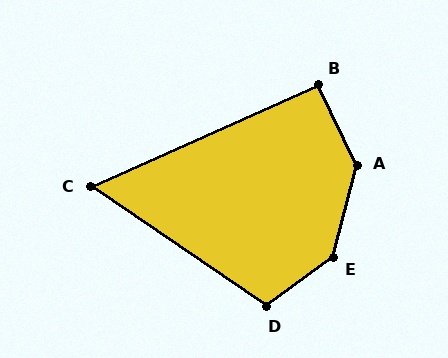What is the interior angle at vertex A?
Approximately 140 degrees (obtuse).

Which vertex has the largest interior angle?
E, at approximately 141 degrees.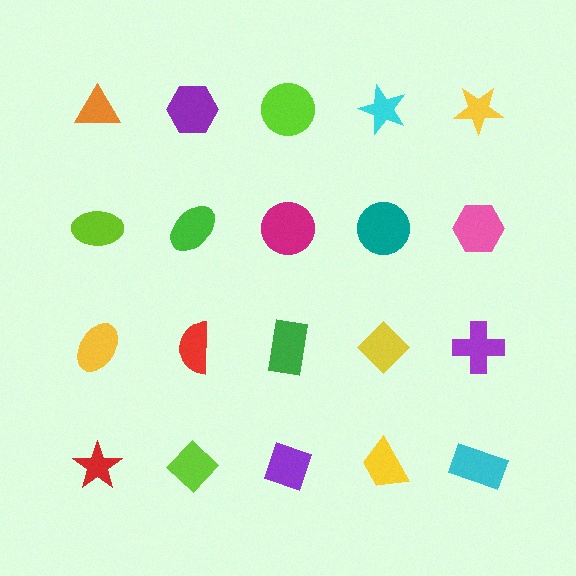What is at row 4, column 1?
A red star.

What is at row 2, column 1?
A lime ellipse.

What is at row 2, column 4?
A teal circle.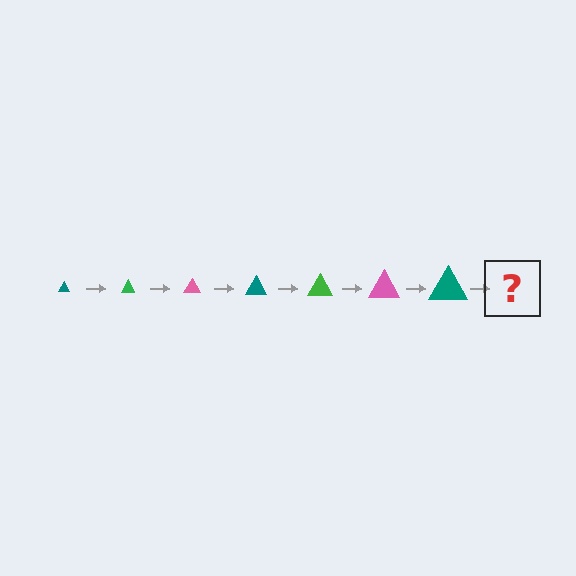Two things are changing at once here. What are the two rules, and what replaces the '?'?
The two rules are that the triangle grows larger each step and the color cycles through teal, green, and pink. The '?' should be a green triangle, larger than the previous one.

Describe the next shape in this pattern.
It should be a green triangle, larger than the previous one.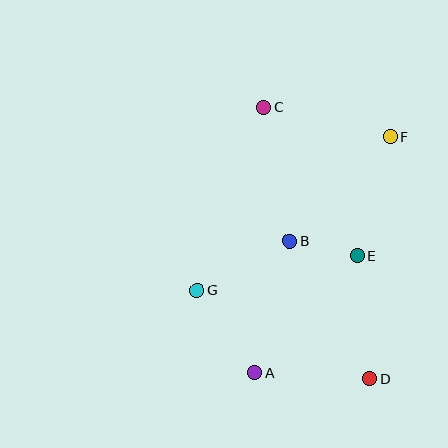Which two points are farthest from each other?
Points C and D are farthest from each other.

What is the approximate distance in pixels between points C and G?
The distance between C and G is approximately 194 pixels.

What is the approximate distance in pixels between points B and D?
The distance between B and D is approximately 159 pixels.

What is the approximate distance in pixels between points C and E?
The distance between C and E is approximately 175 pixels.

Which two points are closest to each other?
Points B and E are closest to each other.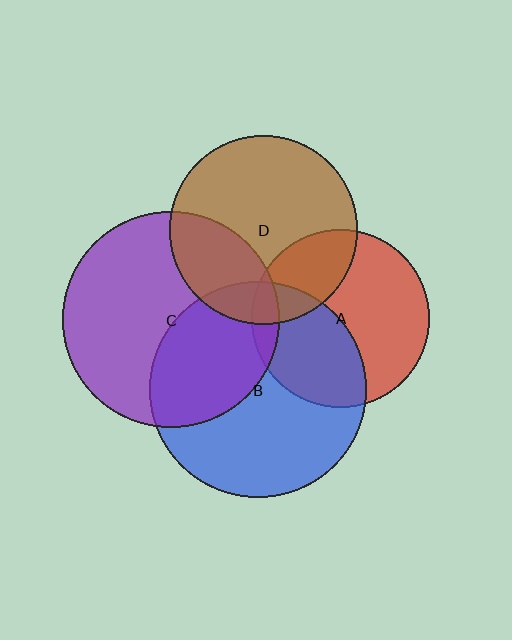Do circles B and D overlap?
Yes.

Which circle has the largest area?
Circle C (purple).